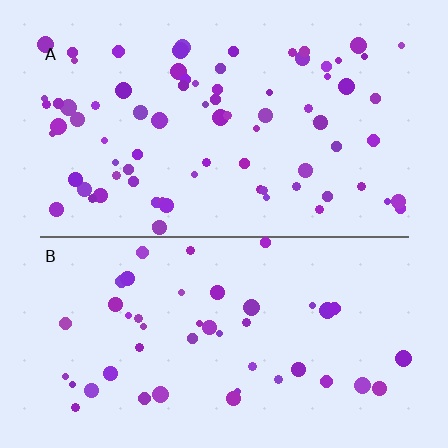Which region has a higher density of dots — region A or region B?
A (the top).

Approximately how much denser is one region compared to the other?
Approximately 1.7× — region A over region B.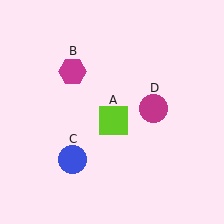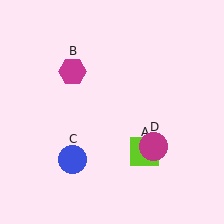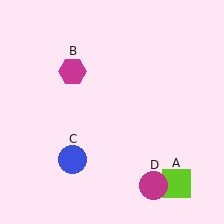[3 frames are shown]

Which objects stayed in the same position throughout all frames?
Magenta hexagon (object B) and blue circle (object C) remained stationary.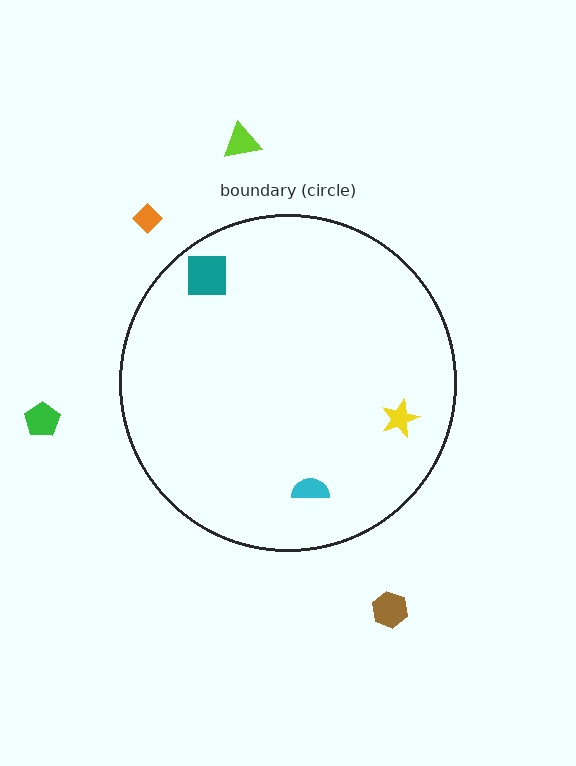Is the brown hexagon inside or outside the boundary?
Outside.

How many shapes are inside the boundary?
3 inside, 4 outside.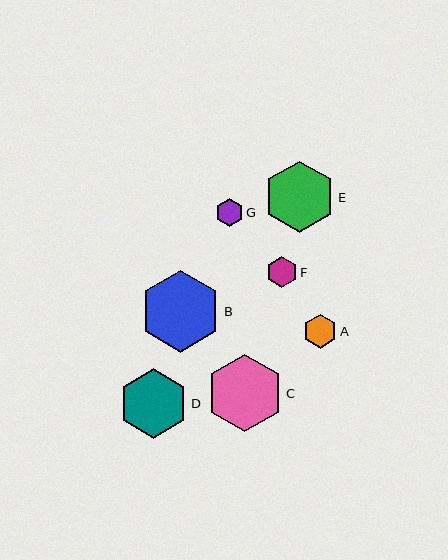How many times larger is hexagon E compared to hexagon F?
Hexagon E is approximately 2.3 times the size of hexagon F.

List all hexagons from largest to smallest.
From largest to smallest: B, C, E, D, A, F, G.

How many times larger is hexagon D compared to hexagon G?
Hexagon D is approximately 2.6 times the size of hexagon G.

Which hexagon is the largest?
Hexagon B is the largest with a size of approximately 82 pixels.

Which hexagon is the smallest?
Hexagon G is the smallest with a size of approximately 27 pixels.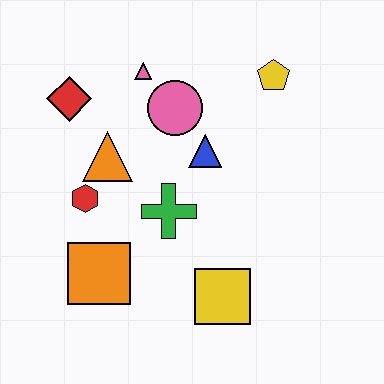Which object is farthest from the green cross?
The yellow pentagon is farthest from the green cross.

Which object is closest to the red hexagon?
The orange triangle is closest to the red hexagon.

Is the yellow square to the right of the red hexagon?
Yes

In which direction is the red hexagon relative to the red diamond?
The red hexagon is below the red diamond.